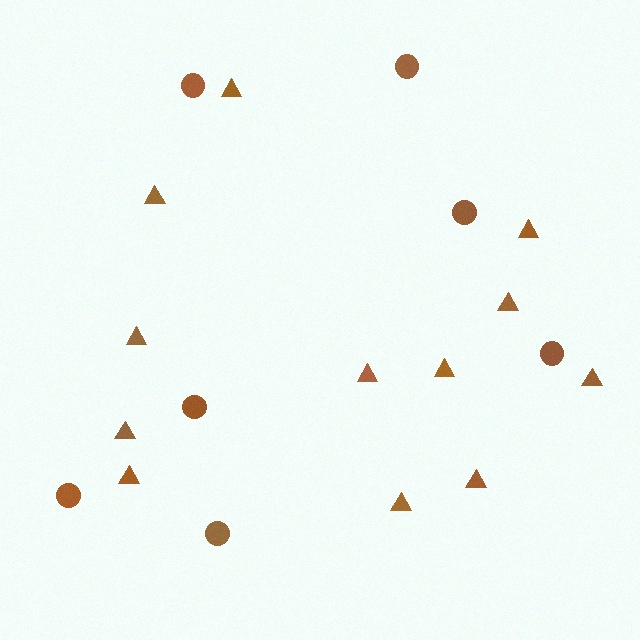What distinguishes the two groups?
There are 2 groups: one group of triangles (12) and one group of circles (7).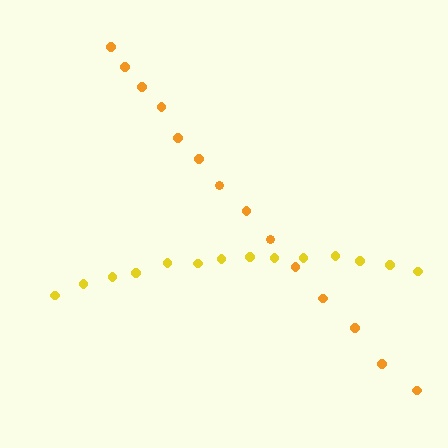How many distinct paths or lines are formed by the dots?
There are 2 distinct paths.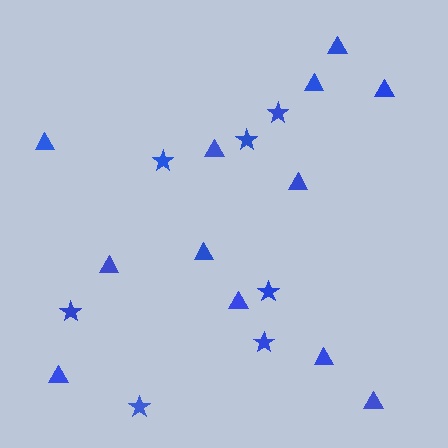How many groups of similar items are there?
There are 2 groups: one group of stars (7) and one group of triangles (12).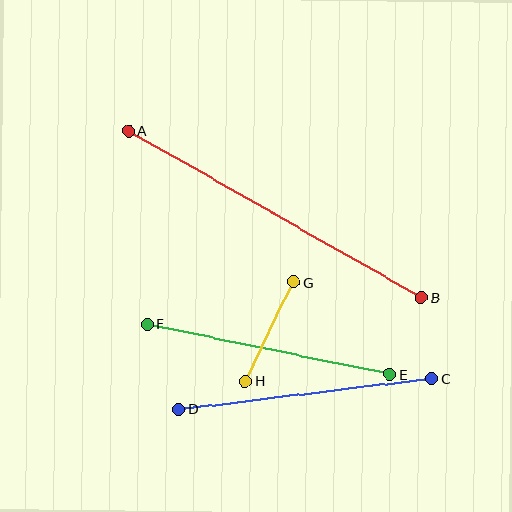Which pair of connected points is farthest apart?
Points A and B are farthest apart.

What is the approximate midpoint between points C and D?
The midpoint is at approximately (305, 394) pixels.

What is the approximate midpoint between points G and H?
The midpoint is at approximately (269, 332) pixels.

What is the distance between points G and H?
The distance is approximately 110 pixels.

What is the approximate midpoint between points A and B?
The midpoint is at approximately (275, 214) pixels.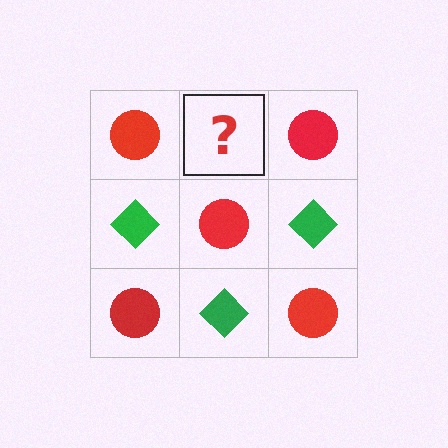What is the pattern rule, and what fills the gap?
The rule is that it alternates red circle and green diamond in a checkerboard pattern. The gap should be filled with a green diamond.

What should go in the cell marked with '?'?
The missing cell should contain a green diamond.